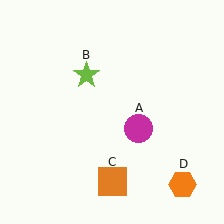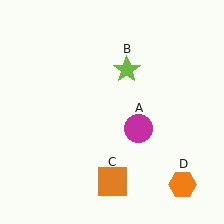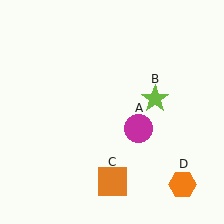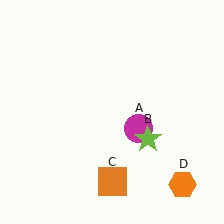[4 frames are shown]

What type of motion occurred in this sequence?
The lime star (object B) rotated clockwise around the center of the scene.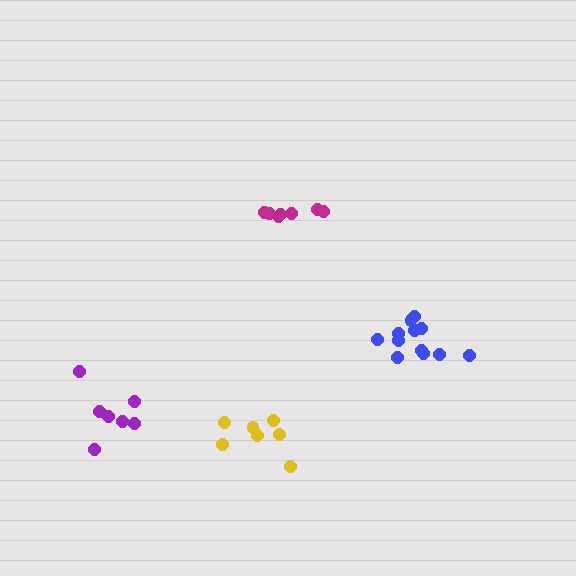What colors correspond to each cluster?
The clusters are colored: blue, yellow, purple, magenta.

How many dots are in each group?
Group 1: 12 dots, Group 2: 7 dots, Group 3: 7 dots, Group 4: 7 dots (33 total).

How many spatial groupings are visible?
There are 4 spatial groupings.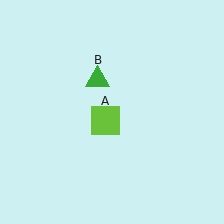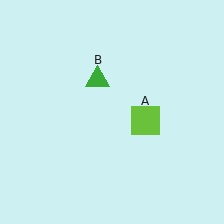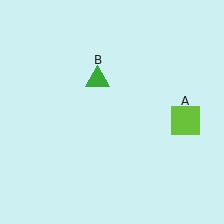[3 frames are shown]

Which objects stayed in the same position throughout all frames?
Green triangle (object B) remained stationary.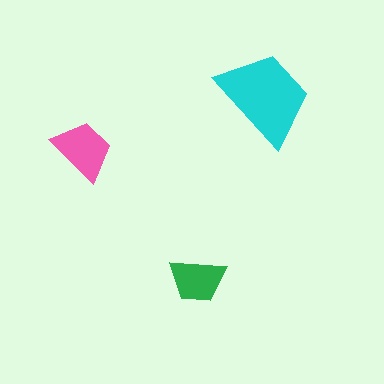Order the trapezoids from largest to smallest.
the cyan one, the pink one, the green one.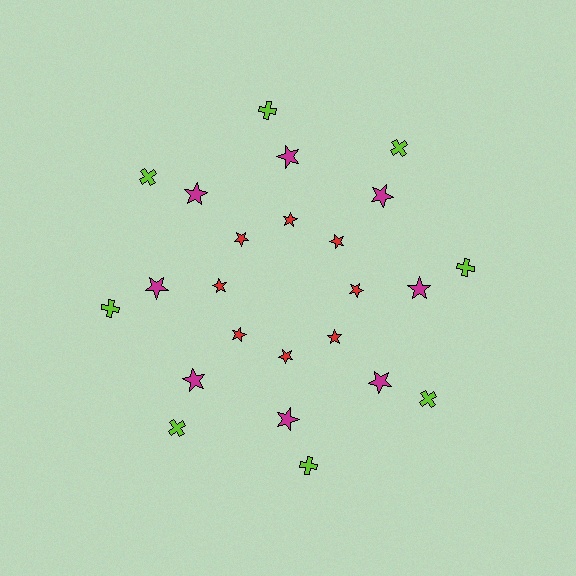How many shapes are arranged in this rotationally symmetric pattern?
There are 24 shapes, arranged in 8 groups of 3.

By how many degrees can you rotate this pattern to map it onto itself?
The pattern maps onto itself every 45 degrees of rotation.